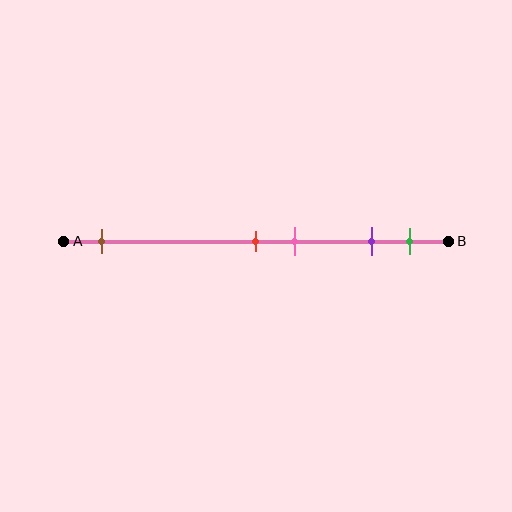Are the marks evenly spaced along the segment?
No, the marks are not evenly spaced.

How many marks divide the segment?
There are 5 marks dividing the segment.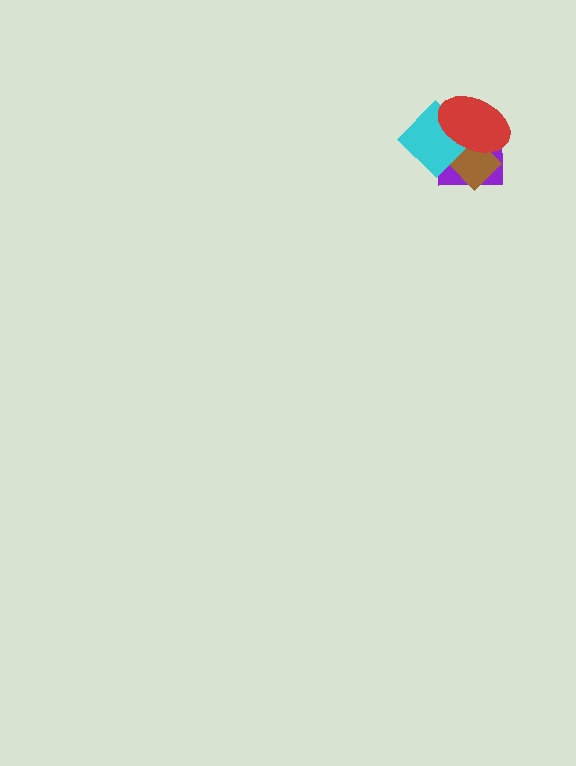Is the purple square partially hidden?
Yes, it is partially covered by another shape.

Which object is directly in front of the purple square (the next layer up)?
The brown diamond is directly in front of the purple square.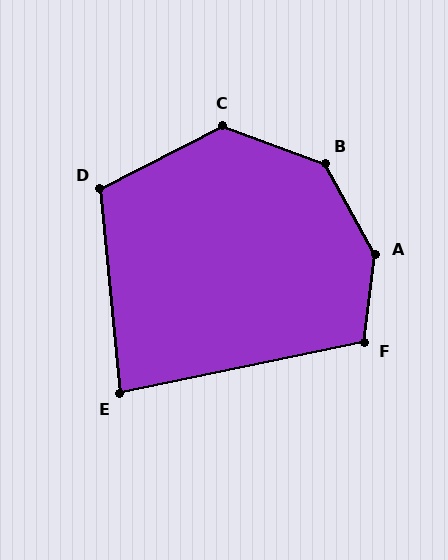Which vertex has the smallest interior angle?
E, at approximately 84 degrees.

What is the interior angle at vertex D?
Approximately 112 degrees (obtuse).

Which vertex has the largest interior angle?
A, at approximately 144 degrees.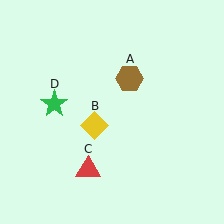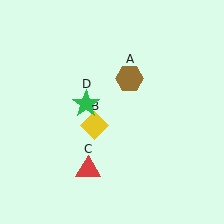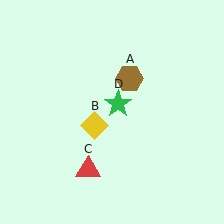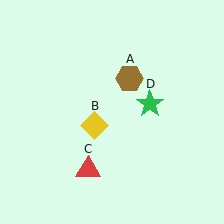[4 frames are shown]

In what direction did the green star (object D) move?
The green star (object D) moved right.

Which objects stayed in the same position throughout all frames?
Brown hexagon (object A) and yellow diamond (object B) and red triangle (object C) remained stationary.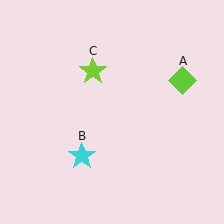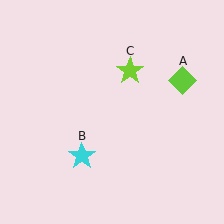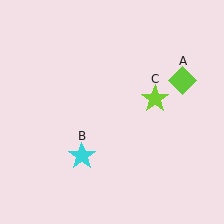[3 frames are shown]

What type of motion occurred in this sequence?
The lime star (object C) rotated clockwise around the center of the scene.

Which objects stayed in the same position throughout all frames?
Lime diamond (object A) and cyan star (object B) remained stationary.